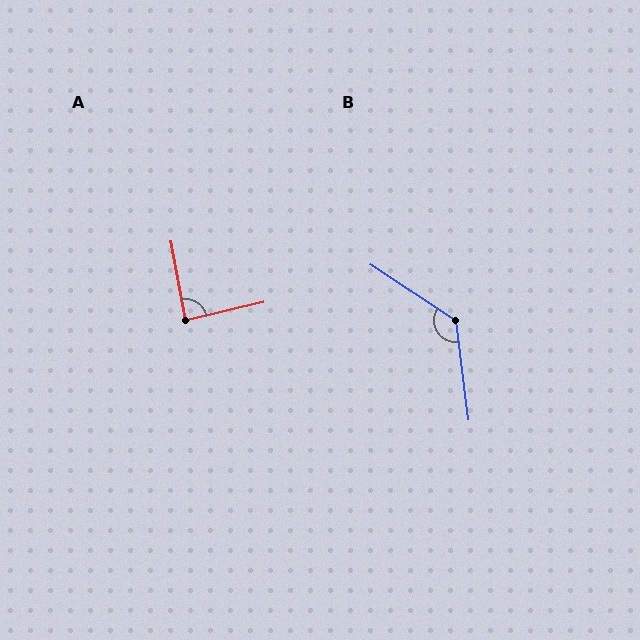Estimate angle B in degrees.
Approximately 130 degrees.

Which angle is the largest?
B, at approximately 130 degrees.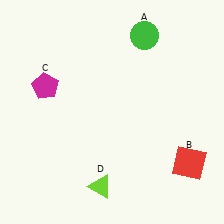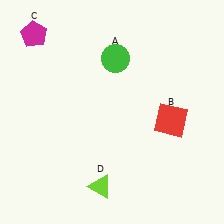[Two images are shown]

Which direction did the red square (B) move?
The red square (B) moved up.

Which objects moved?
The objects that moved are: the green circle (A), the red square (B), the magenta pentagon (C).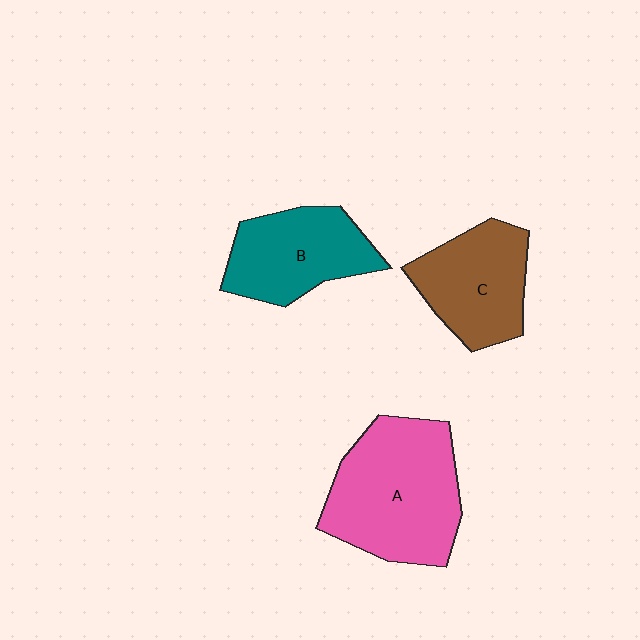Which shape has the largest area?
Shape A (pink).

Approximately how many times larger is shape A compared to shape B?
Approximately 1.5 times.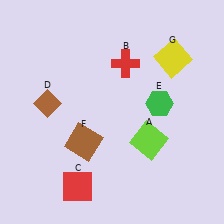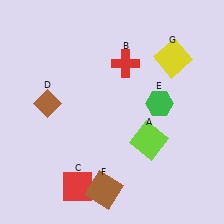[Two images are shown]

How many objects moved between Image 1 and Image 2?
1 object moved between the two images.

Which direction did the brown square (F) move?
The brown square (F) moved down.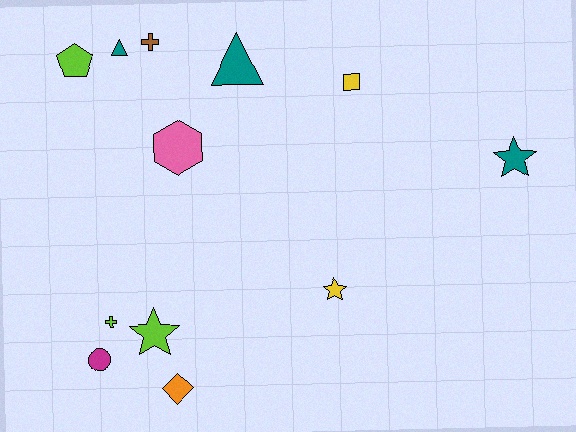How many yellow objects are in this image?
There are 2 yellow objects.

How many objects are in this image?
There are 12 objects.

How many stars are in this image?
There are 3 stars.